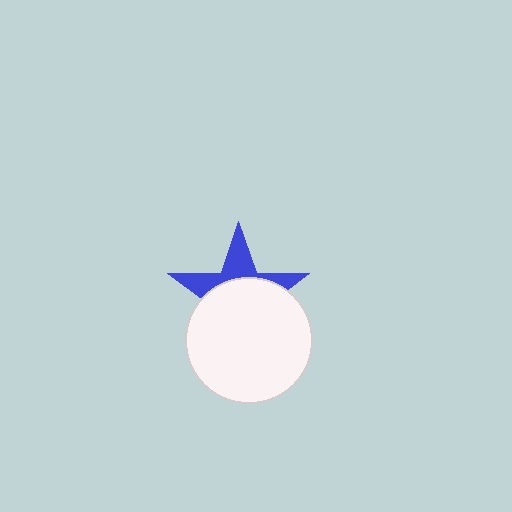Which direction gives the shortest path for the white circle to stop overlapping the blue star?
Moving down gives the shortest separation.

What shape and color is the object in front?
The object in front is a white circle.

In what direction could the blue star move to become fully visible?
The blue star could move up. That would shift it out from behind the white circle entirely.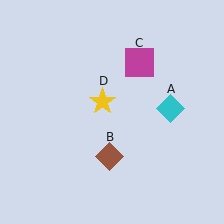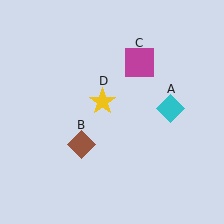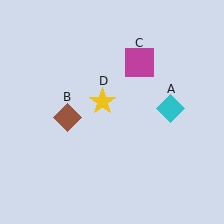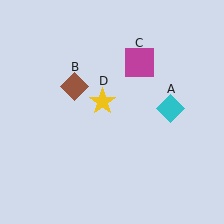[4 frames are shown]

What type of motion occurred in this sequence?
The brown diamond (object B) rotated clockwise around the center of the scene.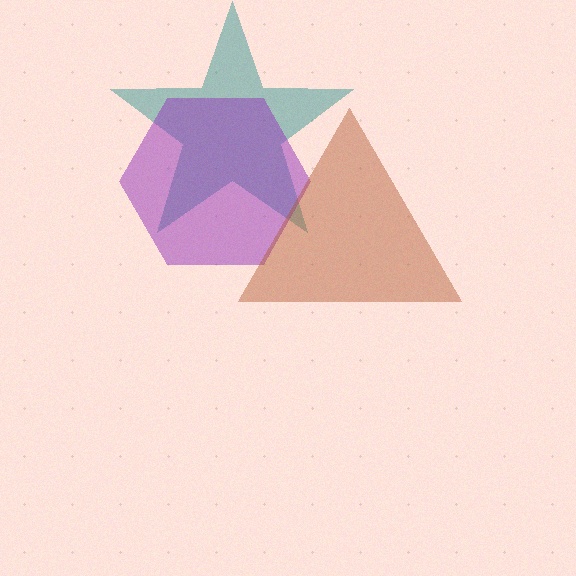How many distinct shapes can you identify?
There are 3 distinct shapes: a teal star, a purple hexagon, a brown triangle.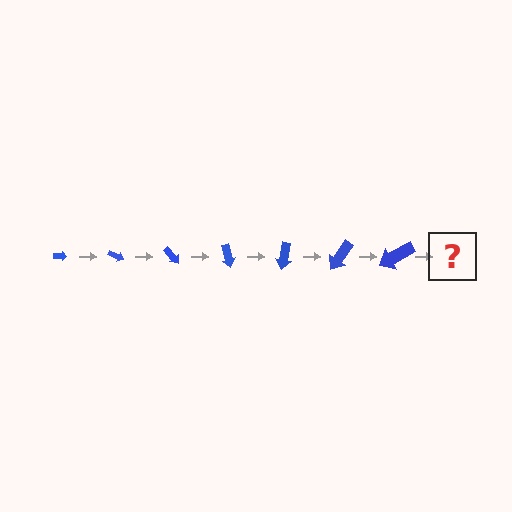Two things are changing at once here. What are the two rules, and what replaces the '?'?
The two rules are that the arrow grows larger each step and it rotates 25 degrees each step. The '?' should be an arrow, larger than the previous one and rotated 175 degrees from the start.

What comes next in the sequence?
The next element should be an arrow, larger than the previous one and rotated 175 degrees from the start.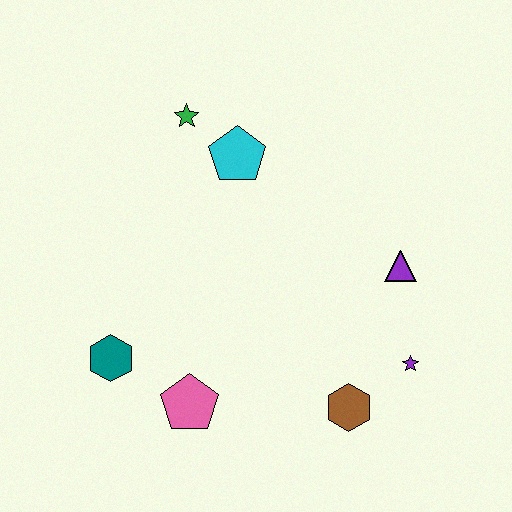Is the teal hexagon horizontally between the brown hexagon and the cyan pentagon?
No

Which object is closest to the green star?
The cyan pentagon is closest to the green star.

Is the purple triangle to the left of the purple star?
Yes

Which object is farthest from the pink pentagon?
The green star is farthest from the pink pentagon.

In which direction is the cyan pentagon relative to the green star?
The cyan pentagon is to the right of the green star.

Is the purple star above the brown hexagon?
Yes